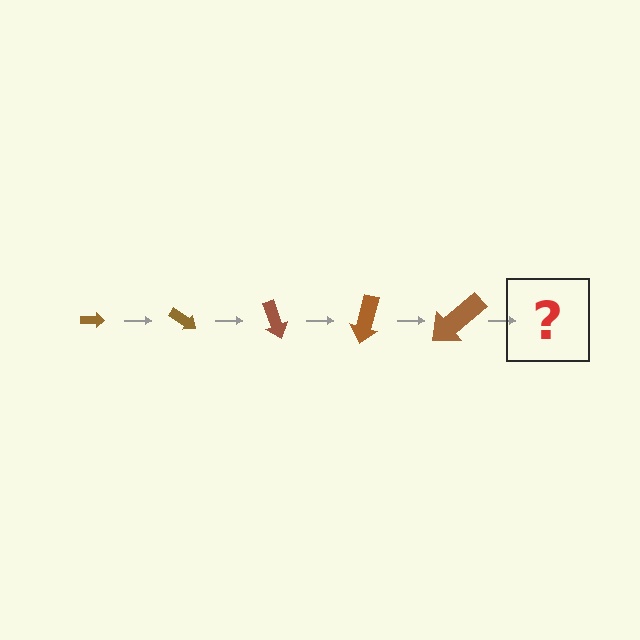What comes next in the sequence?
The next element should be an arrow, larger than the previous one and rotated 175 degrees from the start.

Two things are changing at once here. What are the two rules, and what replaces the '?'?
The two rules are that the arrow grows larger each step and it rotates 35 degrees each step. The '?' should be an arrow, larger than the previous one and rotated 175 degrees from the start.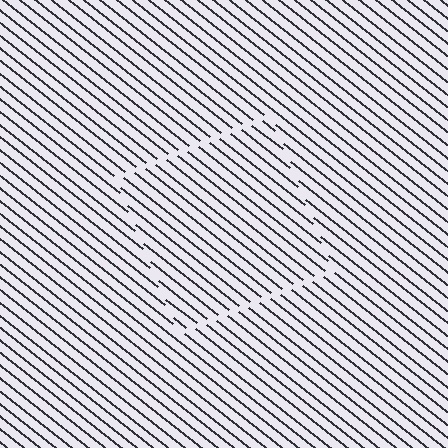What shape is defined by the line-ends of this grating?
An illusory square. The interior of the shape contains the same grating, shifted by half a period — the contour is defined by the phase discontinuity where line-ends from the inner and outer gratings abut.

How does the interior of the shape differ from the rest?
The interior of the shape contains the same grating, shifted by half a period — the contour is defined by the phase discontinuity where line-ends from the inner and outer gratings abut.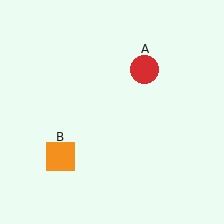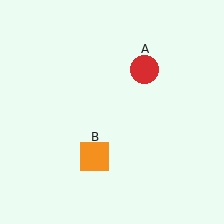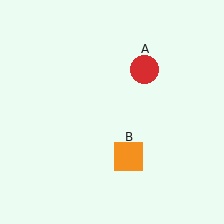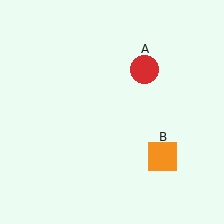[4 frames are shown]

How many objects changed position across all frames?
1 object changed position: orange square (object B).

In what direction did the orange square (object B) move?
The orange square (object B) moved right.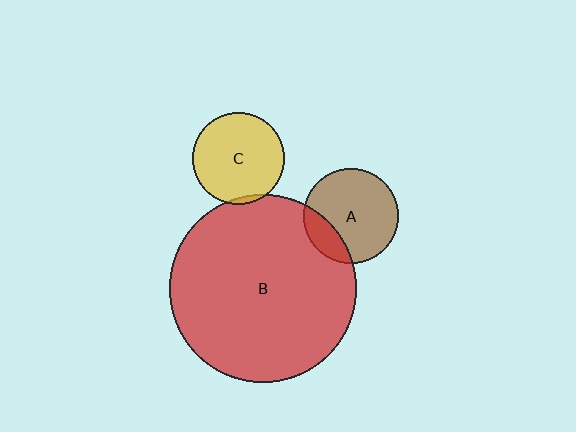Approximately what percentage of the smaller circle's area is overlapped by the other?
Approximately 5%.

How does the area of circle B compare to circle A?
Approximately 3.9 times.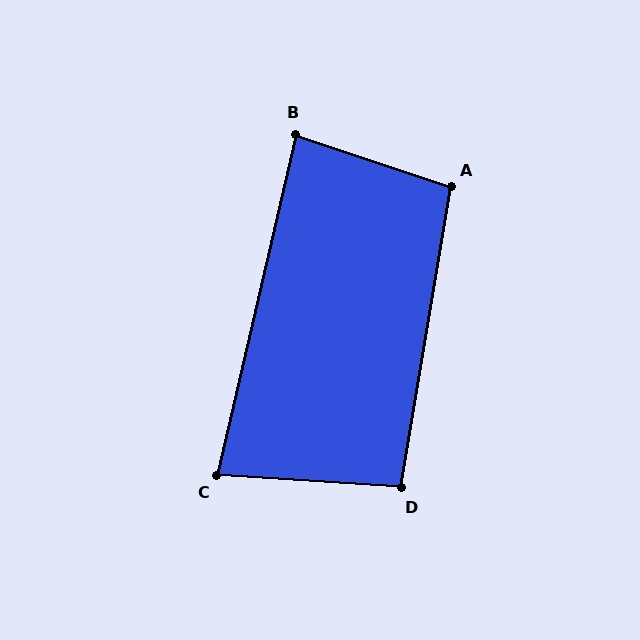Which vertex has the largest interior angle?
A, at approximately 99 degrees.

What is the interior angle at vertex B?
Approximately 85 degrees (acute).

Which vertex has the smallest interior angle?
C, at approximately 81 degrees.